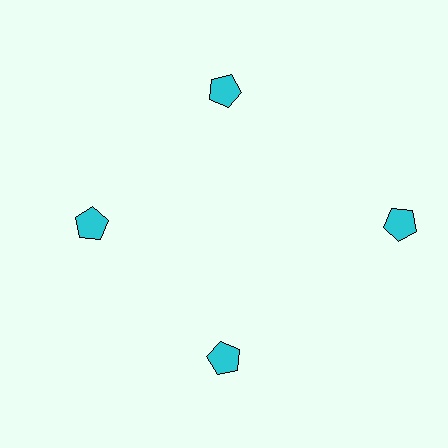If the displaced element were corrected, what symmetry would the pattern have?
It would have 4-fold rotational symmetry — the pattern would map onto itself every 90 degrees.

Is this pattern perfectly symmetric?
No. The 4 cyan pentagons are arranged in a ring, but one element near the 3 o'clock position is pushed outward from the center, breaking the 4-fold rotational symmetry.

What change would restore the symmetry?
The symmetry would be restored by moving it inward, back onto the ring so that all 4 pentagons sit at equal angles and equal distance from the center.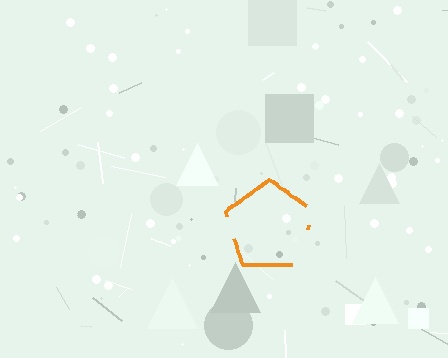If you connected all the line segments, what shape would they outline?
They would outline a pentagon.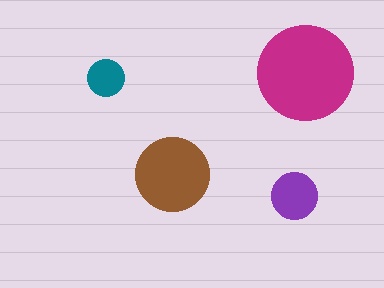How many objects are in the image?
There are 4 objects in the image.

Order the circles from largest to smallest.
the magenta one, the brown one, the purple one, the teal one.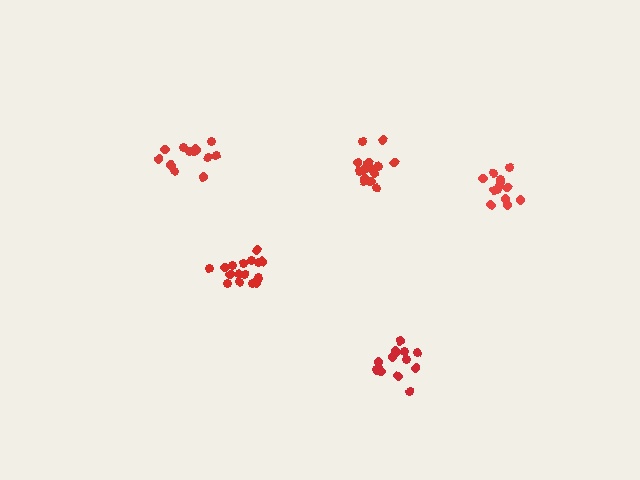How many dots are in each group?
Group 1: 12 dots, Group 2: 13 dots, Group 3: 13 dots, Group 4: 16 dots, Group 5: 17 dots (71 total).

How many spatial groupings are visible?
There are 5 spatial groupings.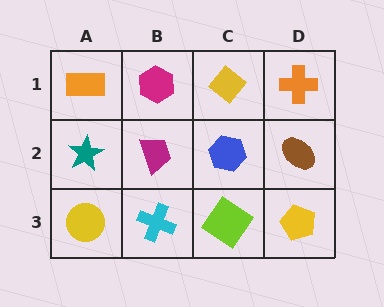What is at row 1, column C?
A yellow diamond.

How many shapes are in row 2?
4 shapes.